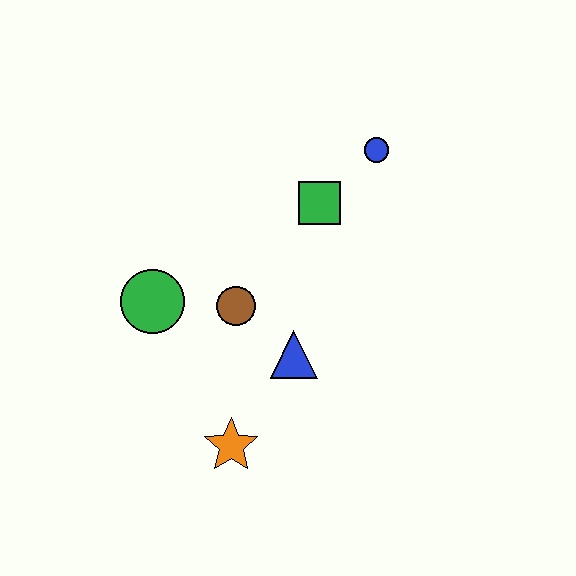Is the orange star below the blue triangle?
Yes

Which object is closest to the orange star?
The blue triangle is closest to the orange star.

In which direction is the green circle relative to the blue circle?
The green circle is to the left of the blue circle.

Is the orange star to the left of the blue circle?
Yes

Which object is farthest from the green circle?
The blue circle is farthest from the green circle.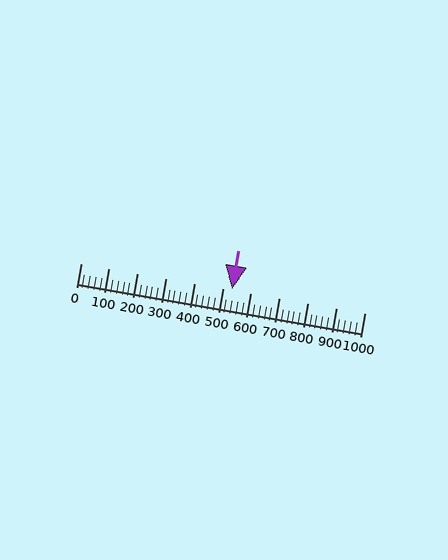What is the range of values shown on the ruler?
The ruler shows values from 0 to 1000.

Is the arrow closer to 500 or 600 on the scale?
The arrow is closer to 500.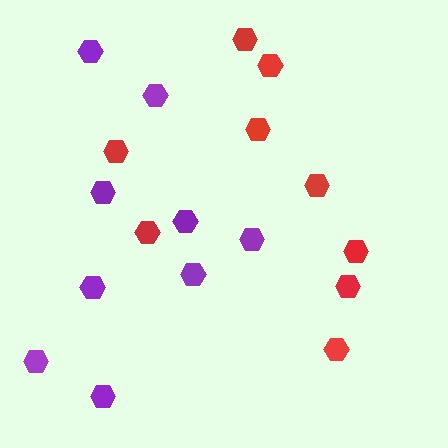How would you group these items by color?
There are 2 groups: one group of red hexagons (9) and one group of purple hexagons (9).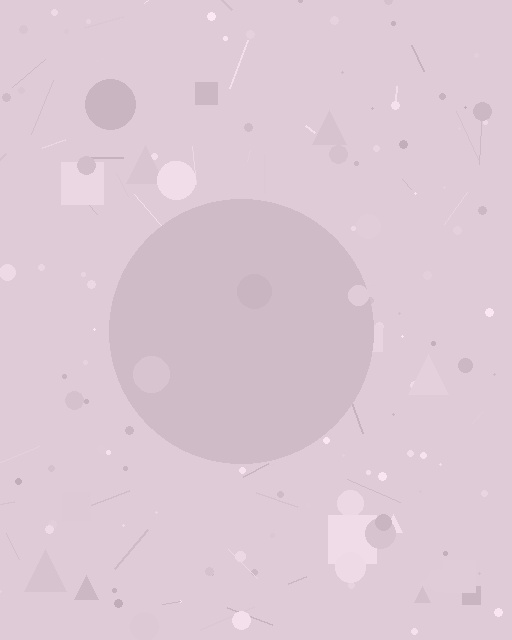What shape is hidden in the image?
A circle is hidden in the image.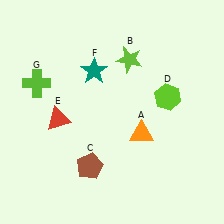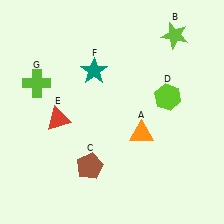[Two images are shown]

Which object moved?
The lime star (B) moved right.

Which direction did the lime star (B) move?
The lime star (B) moved right.